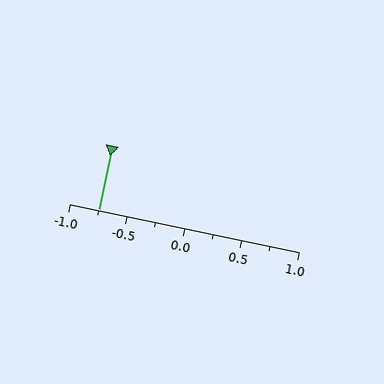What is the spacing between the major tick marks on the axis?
The major ticks are spaced 0.5 apart.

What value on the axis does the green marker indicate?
The marker indicates approximately -0.75.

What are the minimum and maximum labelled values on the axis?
The axis runs from -1.0 to 1.0.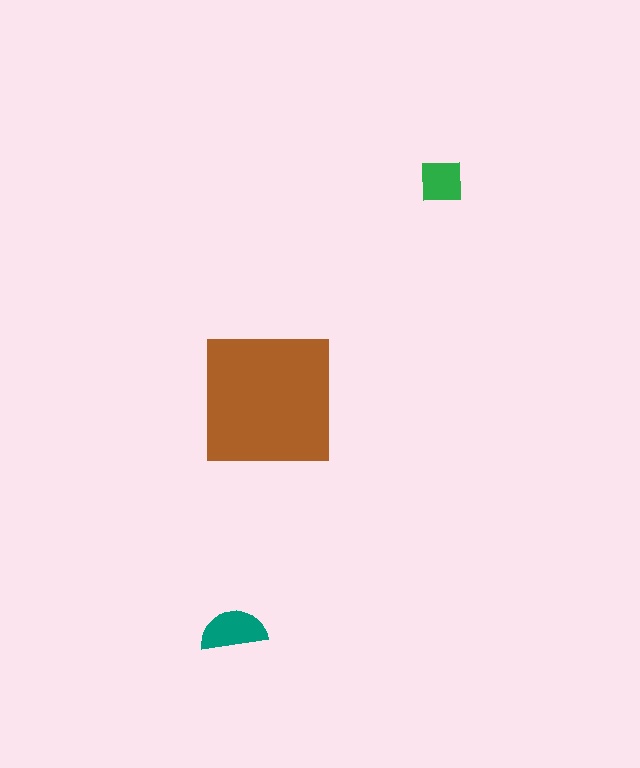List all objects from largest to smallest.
The brown square, the teal semicircle, the green square.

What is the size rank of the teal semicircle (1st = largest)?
2nd.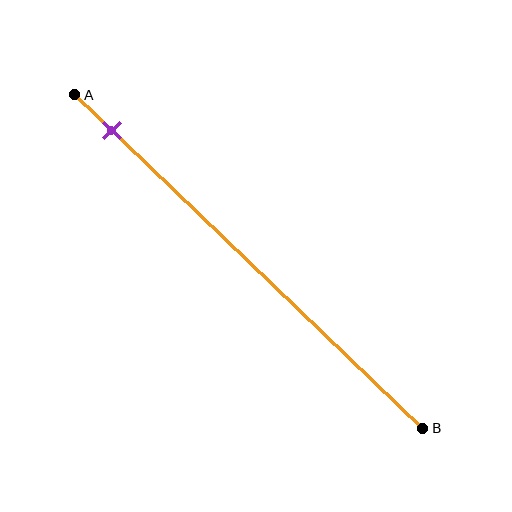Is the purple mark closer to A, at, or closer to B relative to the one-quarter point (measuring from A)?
The purple mark is closer to point A than the one-quarter point of segment AB.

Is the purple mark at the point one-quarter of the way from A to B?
No, the mark is at about 10% from A, not at the 25% one-quarter point.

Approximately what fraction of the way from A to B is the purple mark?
The purple mark is approximately 10% of the way from A to B.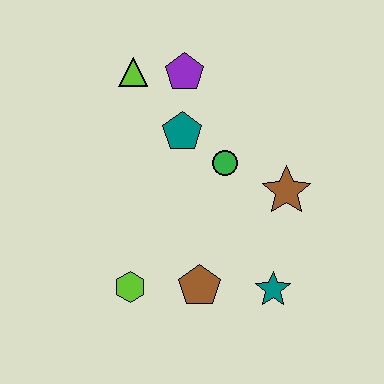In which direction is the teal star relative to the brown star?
The teal star is below the brown star.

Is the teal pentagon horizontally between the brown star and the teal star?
No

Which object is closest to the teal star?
The brown pentagon is closest to the teal star.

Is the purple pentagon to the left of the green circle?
Yes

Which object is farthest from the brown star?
The lime triangle is farthest from the brown star.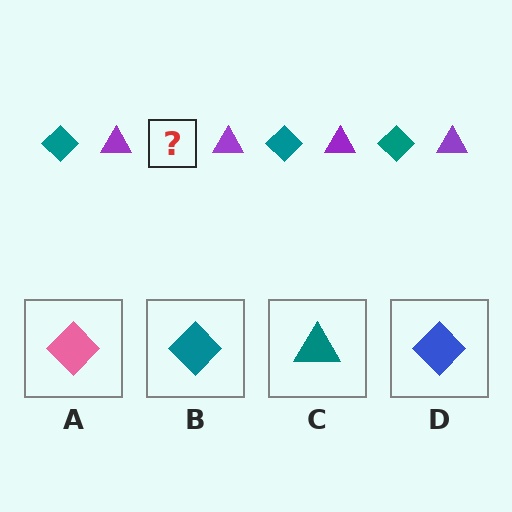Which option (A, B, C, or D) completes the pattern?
B.